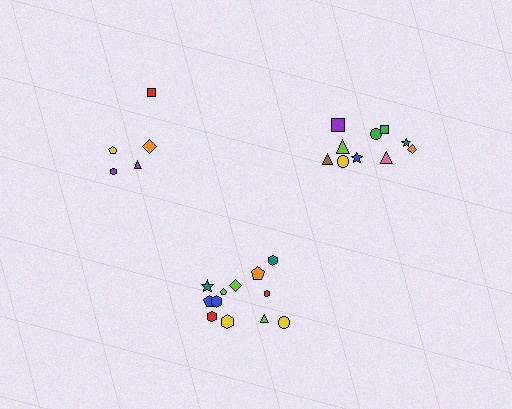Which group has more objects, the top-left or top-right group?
The top-right group.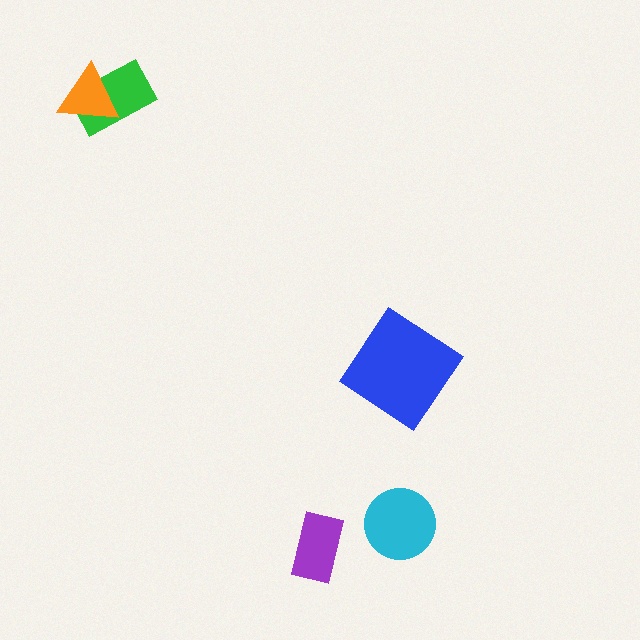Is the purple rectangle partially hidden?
No, no other shape covers it.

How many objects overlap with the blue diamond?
0 objects overlap with the blue diamond.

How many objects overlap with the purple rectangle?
0 objects overlap with the purple rectangle.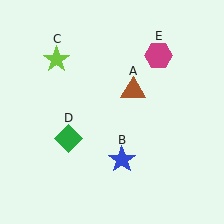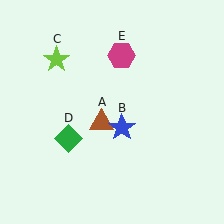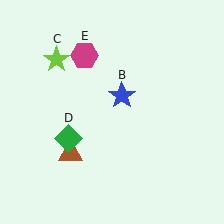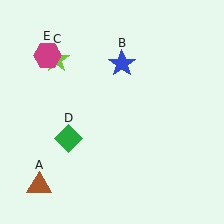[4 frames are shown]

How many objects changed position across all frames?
3 objects changed position: brown triangle (object A), blue star (object B), magenta hexagon (object E).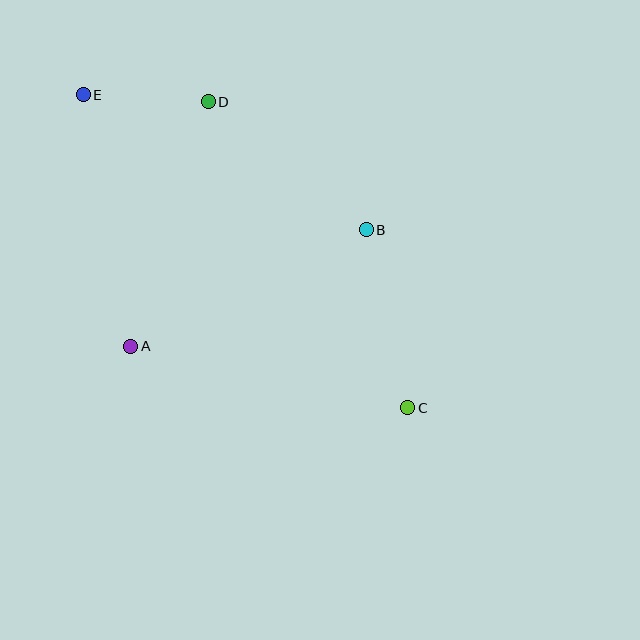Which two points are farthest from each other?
Points C and E are farthest from each other.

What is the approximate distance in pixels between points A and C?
The distance between A and C is approximately 284 pixels.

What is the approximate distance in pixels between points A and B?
The distance between A and B is approximately 262 pixels.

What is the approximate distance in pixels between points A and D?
The distance between A and D is approximately 257 pixels.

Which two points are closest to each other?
Points D and E are closest to each other.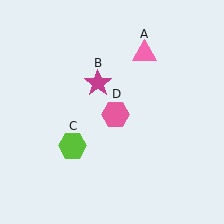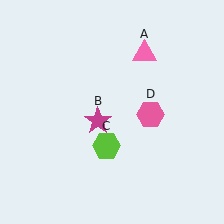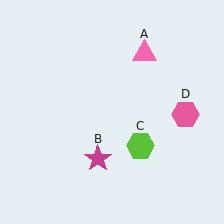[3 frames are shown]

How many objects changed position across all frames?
3 objects changed position: magenta star (object B), lime hexagon (object C), pink hexagon (object D).